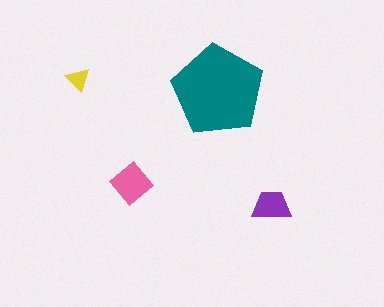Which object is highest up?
The yellow triangle is topmost.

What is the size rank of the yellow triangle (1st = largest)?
4th.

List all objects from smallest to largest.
The yellow triangle, the purple trapezoid, the pink diamond, the teal pentagon.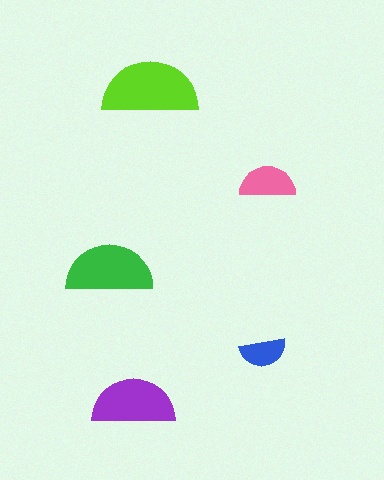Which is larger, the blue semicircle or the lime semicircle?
The lime one.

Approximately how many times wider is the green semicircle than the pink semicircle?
About 1.5 times wider.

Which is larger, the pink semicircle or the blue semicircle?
The pink one.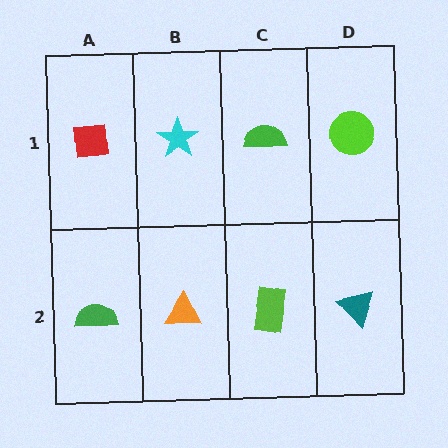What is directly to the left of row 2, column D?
A lime rectangle.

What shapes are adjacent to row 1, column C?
A lime rectangle (row 2, column C), a cyan star (row 1, column B), a lime circle (row 1, column D).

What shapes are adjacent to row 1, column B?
An orange triangle (row 2, column B), a red square (row 1, column A), a green semicircle (row 1, column C).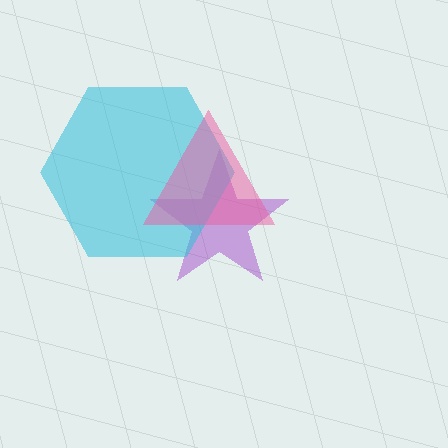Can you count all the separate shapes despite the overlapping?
Yes, there are 3 separate shapes.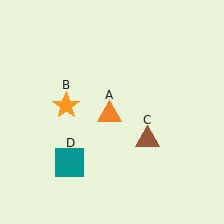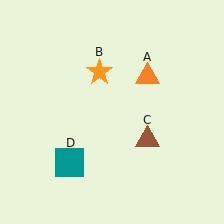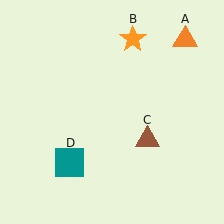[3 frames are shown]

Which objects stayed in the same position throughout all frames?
Brown triangle (object C) and teal square (object D) remained stationary.